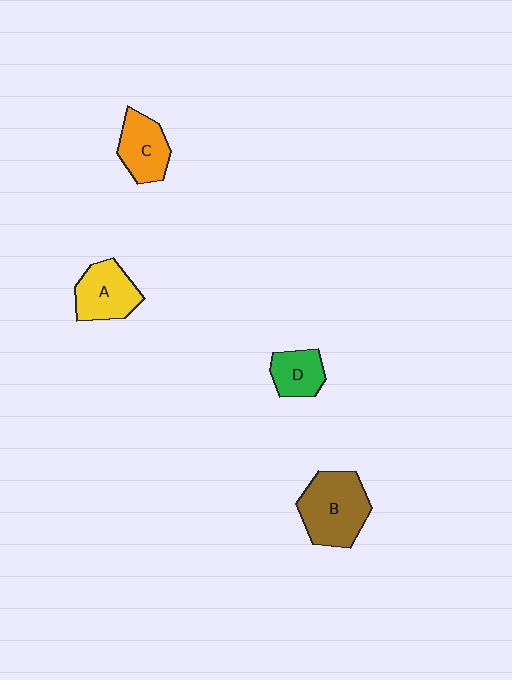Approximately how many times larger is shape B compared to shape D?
Approximately 1.9 times.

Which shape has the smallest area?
Shape D (green).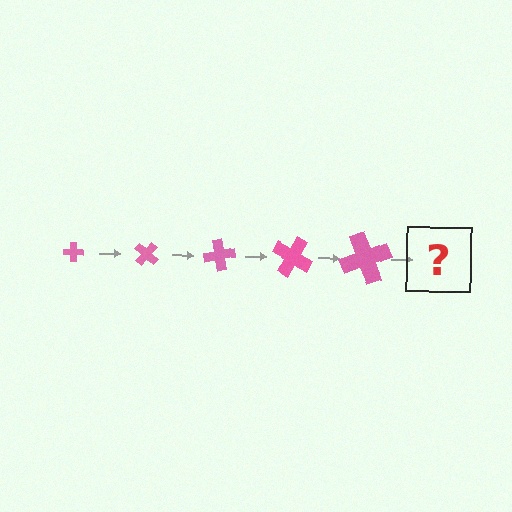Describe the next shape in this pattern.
It should be a cross, larger than the previous one and rotated 200 degrees from the start.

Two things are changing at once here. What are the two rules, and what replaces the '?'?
The two rules are that the cross grows larger each step and it rotates 40 degrees each step. The '?' should be a cross, larger than the previous one and rotated 200 degrees from the start.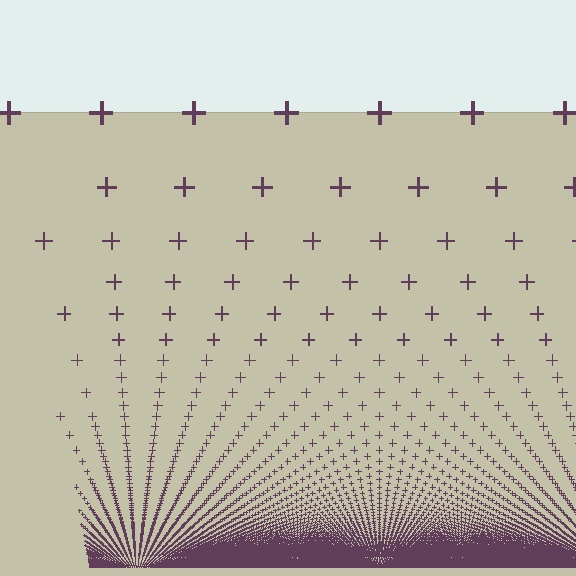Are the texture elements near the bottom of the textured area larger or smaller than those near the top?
Smaller. The gradient is inverted — elements near the bottom are smaller and denser.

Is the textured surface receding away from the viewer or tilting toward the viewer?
The surface appears to tilt toward the viewer. Texture elements get larger and sparser toward the top.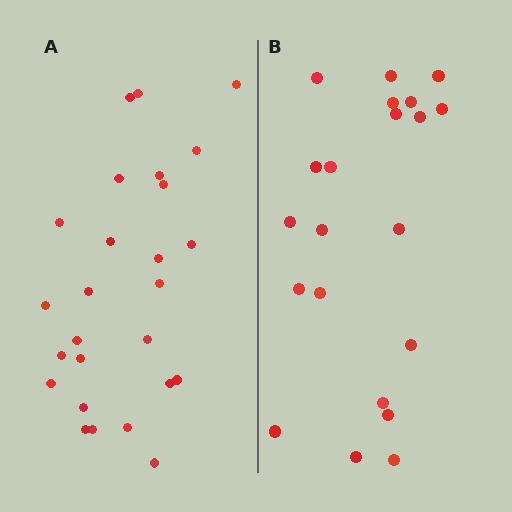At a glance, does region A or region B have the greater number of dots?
Region A (the left region) has more dots.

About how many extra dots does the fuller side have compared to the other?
Region A has about 5 more dots than region B.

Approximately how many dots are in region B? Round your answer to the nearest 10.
About 20 dots. (The exact count is 21, which rounds to 20.)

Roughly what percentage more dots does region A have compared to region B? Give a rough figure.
About 25% more.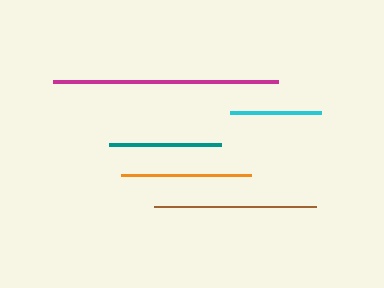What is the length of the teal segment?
The teal segment is approximately 111 pixels long.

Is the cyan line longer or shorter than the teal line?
The teal line is longer than the cyan line.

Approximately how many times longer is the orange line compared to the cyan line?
The orange line is approximately 1.4 times the length of the cyan line.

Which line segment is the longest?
The magenta line is the longest at approximately 225 pixels.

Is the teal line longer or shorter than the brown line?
The brown line is longer than the teal line.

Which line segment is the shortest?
The cyan line is the shortest at approximately 92 pixels.